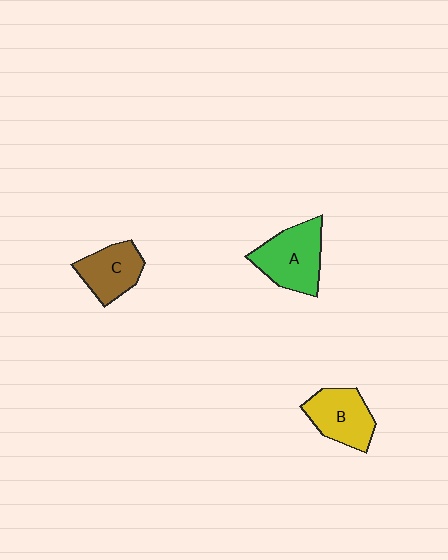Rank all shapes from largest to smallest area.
From largest to smallest: A (green), B (yellow), C (brown).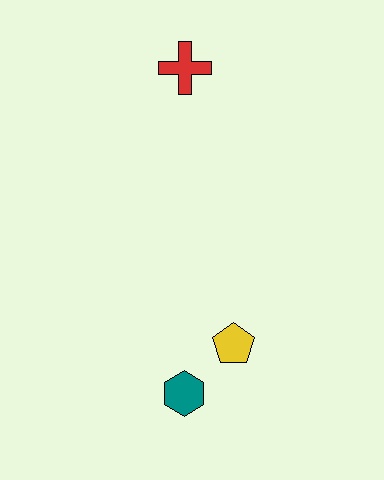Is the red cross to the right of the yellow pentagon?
No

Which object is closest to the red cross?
The yellow pentagon is closest to the red cross.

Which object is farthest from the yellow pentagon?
The red cross is farthest from the yellow pentagon.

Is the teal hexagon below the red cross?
Yes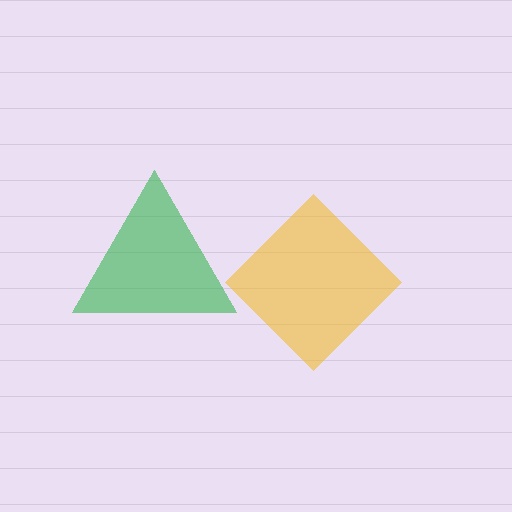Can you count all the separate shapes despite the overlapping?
Yes, there are 2 separate shapes.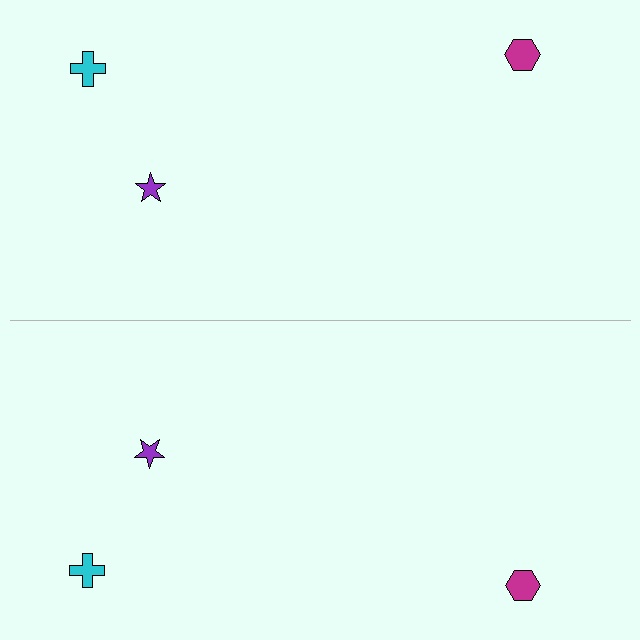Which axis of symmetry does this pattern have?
The pattern has a horizontal axis of symmetry running through the center of the image.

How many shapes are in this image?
There are 6 shapes in this image.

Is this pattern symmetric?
Yes, this pattern has bilateral (reflection) symmetry.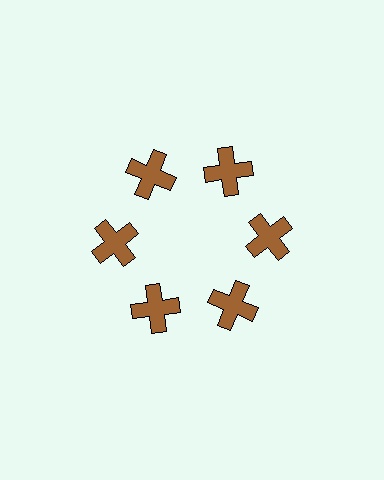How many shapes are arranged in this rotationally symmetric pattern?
There are 6 shapes, arranged in 6 groups of 1.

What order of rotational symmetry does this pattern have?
This pattern has 6-fold rotational symmetry.